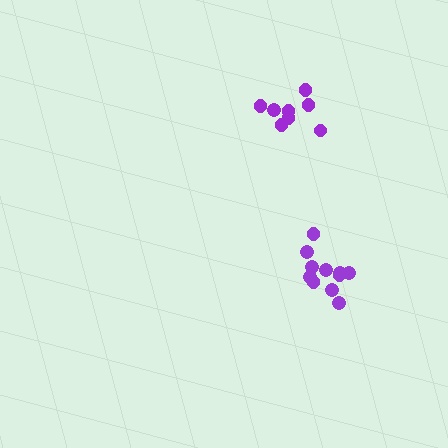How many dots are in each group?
Group 1: 11 dots, Group 2: 8 dots (19 total).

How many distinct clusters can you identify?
There are 2 distinct clusters.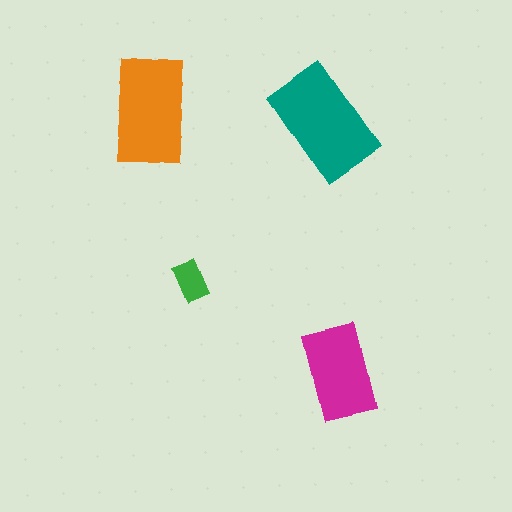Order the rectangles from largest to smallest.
the teal one, the orange one, the magenta one, the green one.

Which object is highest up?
The orange rectangle is topmost.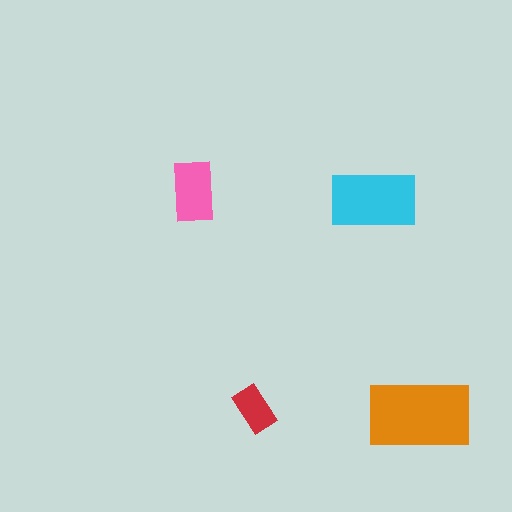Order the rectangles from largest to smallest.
the orange one, the cyan one, the pink one, the red one.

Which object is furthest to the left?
The pink rectangle is leftmost.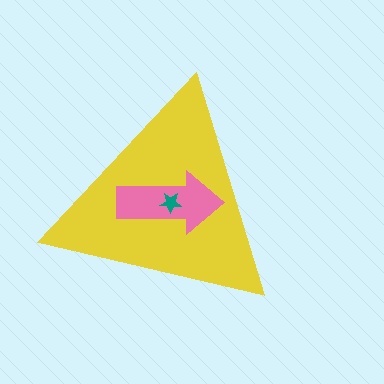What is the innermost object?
The teal star.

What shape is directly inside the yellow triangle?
The pink arrow.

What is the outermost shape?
The yellow triangle.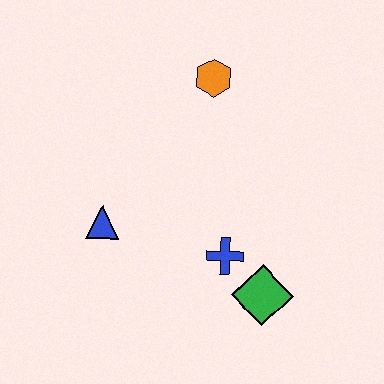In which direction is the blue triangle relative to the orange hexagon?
The blue triangle is below the orange hexagon.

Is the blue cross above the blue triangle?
No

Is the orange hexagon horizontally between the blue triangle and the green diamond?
Yes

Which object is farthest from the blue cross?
The orange hexagon is farthest from the blue cross.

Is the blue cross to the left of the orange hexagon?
No